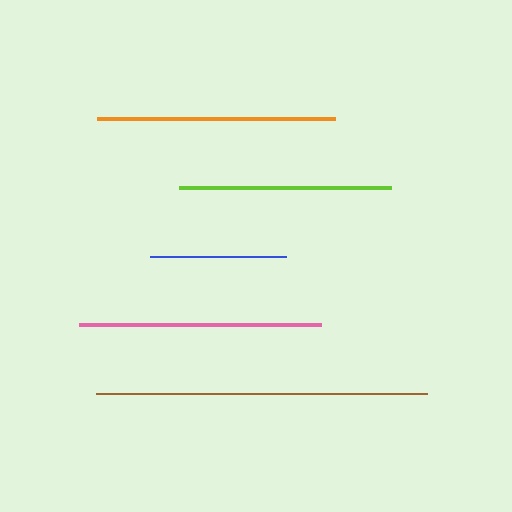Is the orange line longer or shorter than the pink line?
The pink line is longer than the orange line.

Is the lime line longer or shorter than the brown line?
The brown line is longer than the lime line.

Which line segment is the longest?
The brown line is the longest at approximately 331 pixels.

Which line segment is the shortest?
The blue line is the shortest at approximately 137 pixels.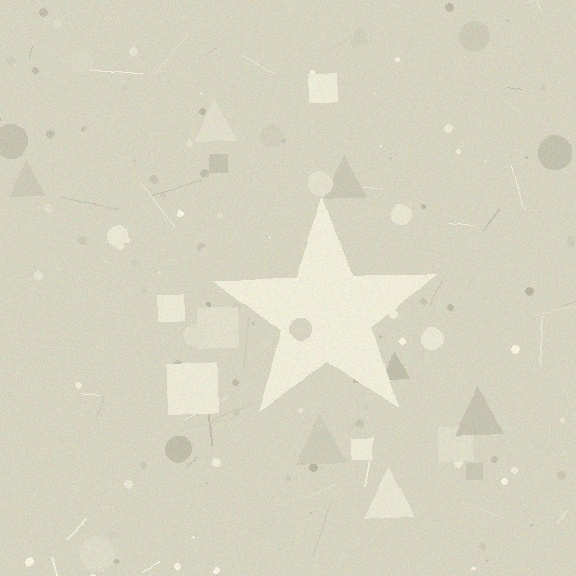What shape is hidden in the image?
A star is hidden in the image.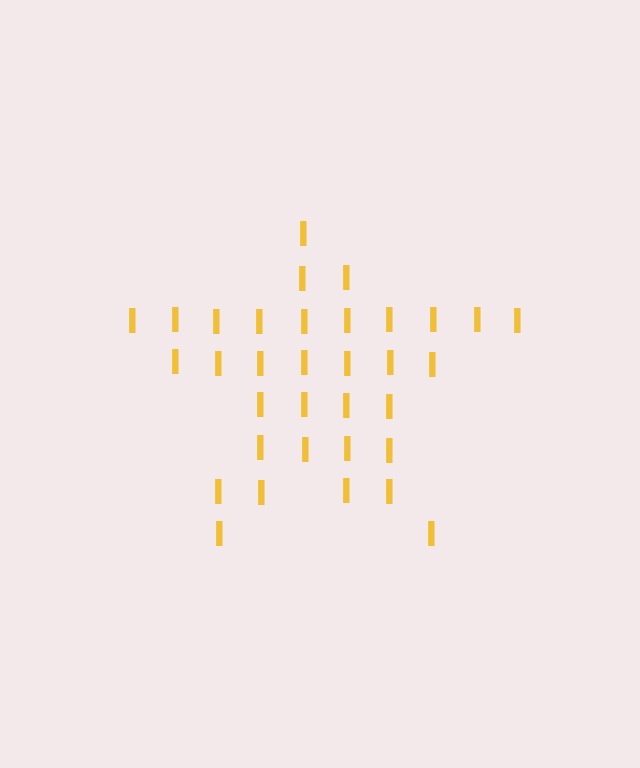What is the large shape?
The large shape is a star.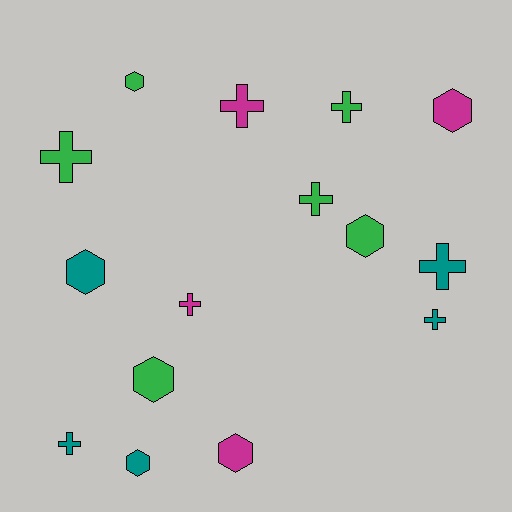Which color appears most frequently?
Green, with 6 objects.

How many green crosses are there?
There are 3 green crosses.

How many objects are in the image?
There are 15 objects.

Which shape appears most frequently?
Cross, with 8 objects.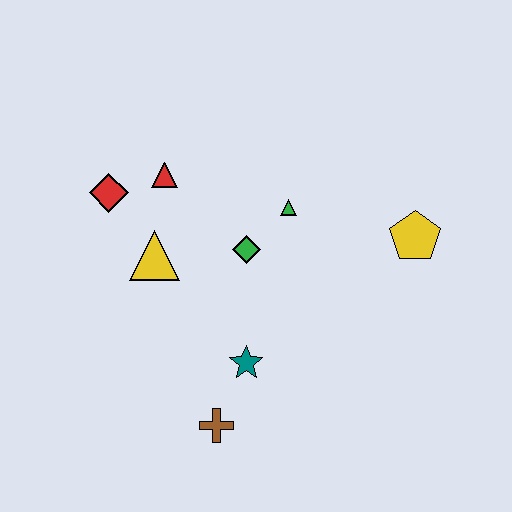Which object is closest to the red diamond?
The red triangle is closest to the red diamond.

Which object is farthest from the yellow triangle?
The yellow pentagon is farthest from the yellow triangle.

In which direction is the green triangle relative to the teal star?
The green triangle is above the teal star.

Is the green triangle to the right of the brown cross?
Yes